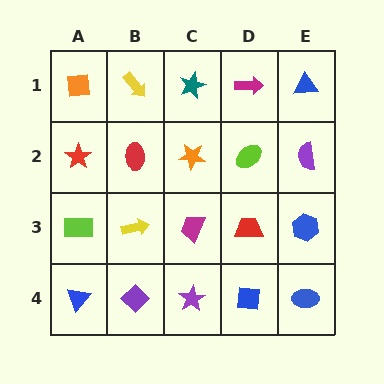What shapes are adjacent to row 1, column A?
A red star (row 2, column A), a yellow arrow (row 1, column B).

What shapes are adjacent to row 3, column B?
A red ellipse (row 2, column B), a purple diamond (row 4, column B), a lime rectangle (row 3, column A), a magenta trapezoid (row 3, column C).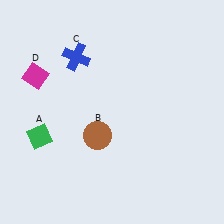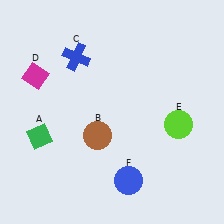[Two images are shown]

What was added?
A lime circle (E), a blue circle (F) were added in Image 2.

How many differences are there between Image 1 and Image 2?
There are 2 differences between the two images.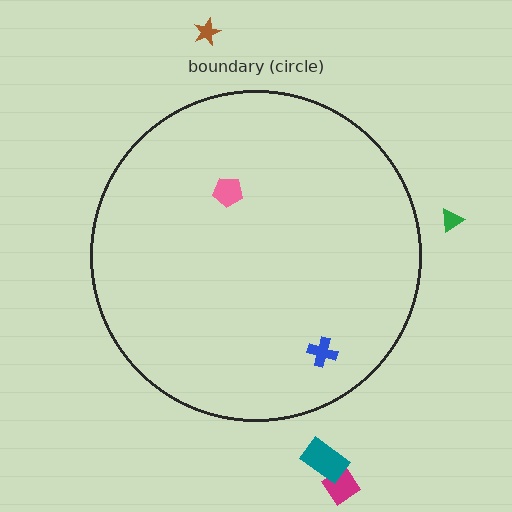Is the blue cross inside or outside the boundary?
Inside.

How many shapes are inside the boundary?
2 inside, 4 outside.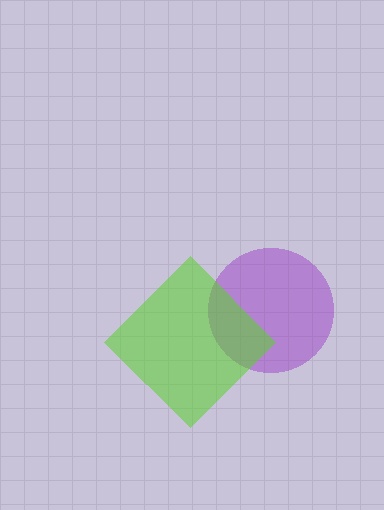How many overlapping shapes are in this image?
There are 2 overlapping shapes in the image.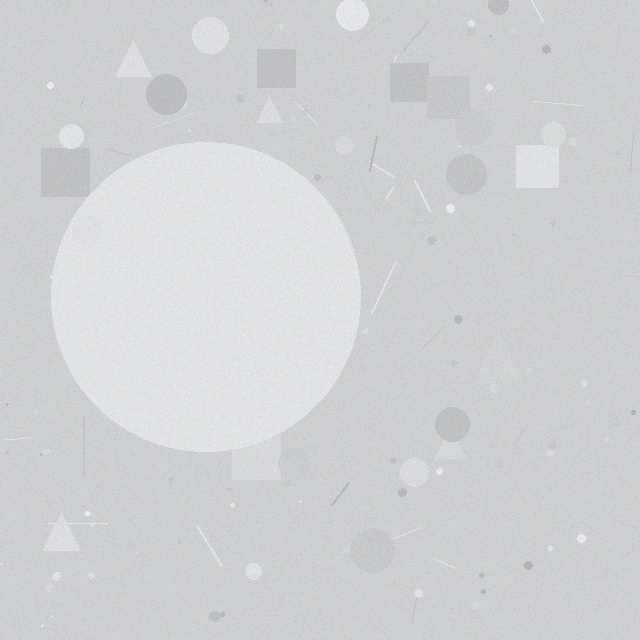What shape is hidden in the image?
A circle is hidden in the image.